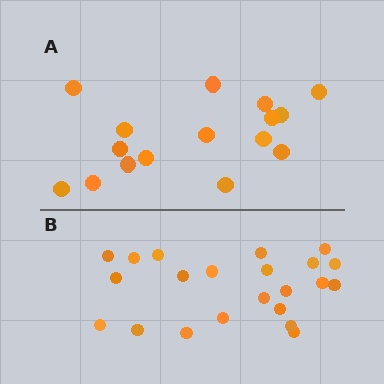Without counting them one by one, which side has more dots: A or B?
Region B (the bottom region) has more dots.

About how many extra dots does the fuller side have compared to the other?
Region B has about 6 more dots than region A.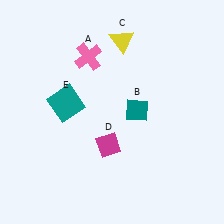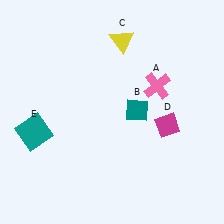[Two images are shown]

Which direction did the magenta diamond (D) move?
The magenta diamond (D) moved right.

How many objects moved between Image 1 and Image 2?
3 objects moved between the two images.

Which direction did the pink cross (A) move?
The pink cross (A) moved right.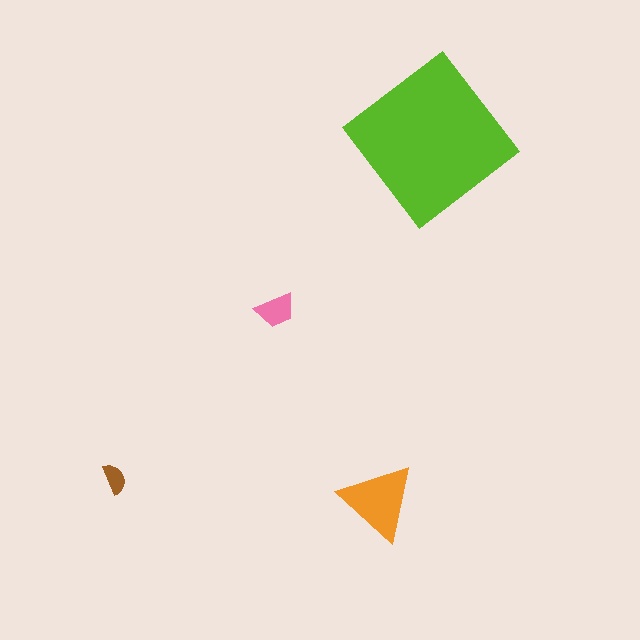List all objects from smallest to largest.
The brown semicircle, the pink trapezoid, the orange triangle, the lime diamond.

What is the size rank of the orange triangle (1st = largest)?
2nd.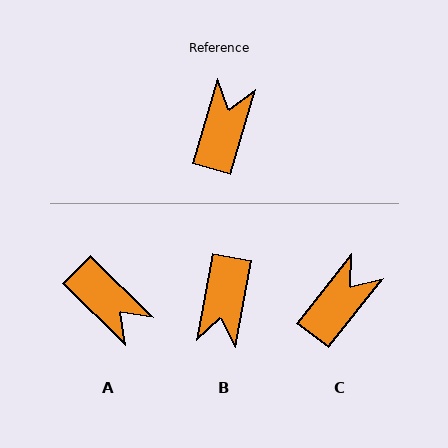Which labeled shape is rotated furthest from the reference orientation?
B, about 174 degrees away.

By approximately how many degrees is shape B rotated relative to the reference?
Approximately 174 degrees clockwise.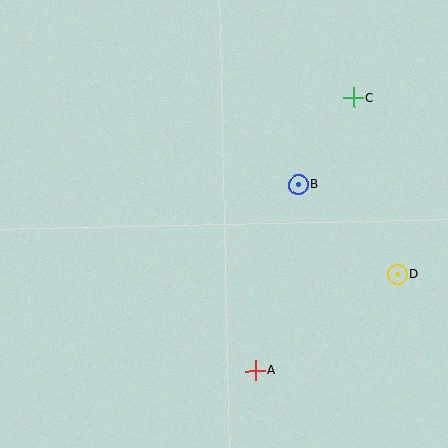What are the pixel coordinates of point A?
Point A is at (256, 370).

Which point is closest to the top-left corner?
Point B is closest to the top-left corner.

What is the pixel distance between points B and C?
The distance between B and C is 103 pixels.